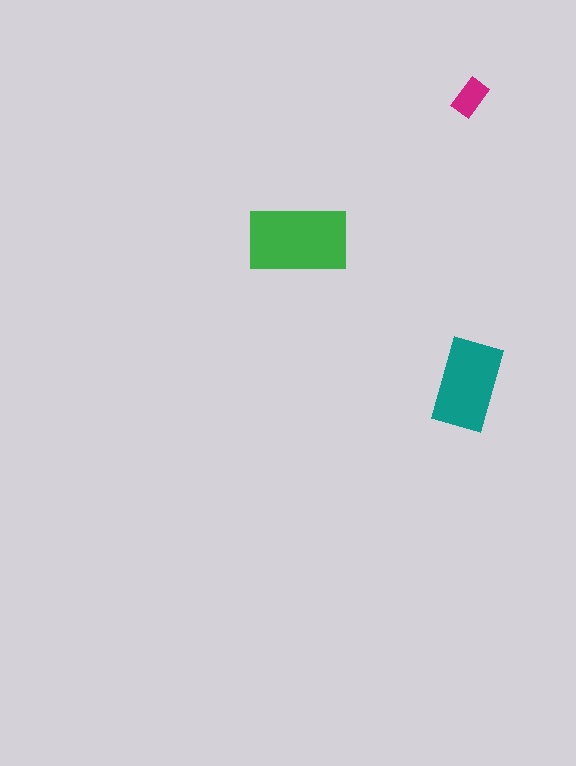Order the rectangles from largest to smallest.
the green one, the teal one, the magenta one.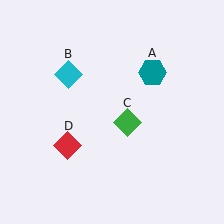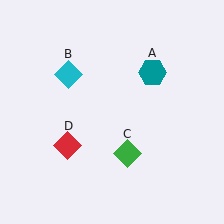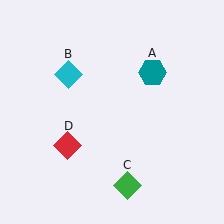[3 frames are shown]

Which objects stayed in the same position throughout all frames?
Teal hexagon (object A) and cyan diamond (object B) and red diamond (object D) remained stationary.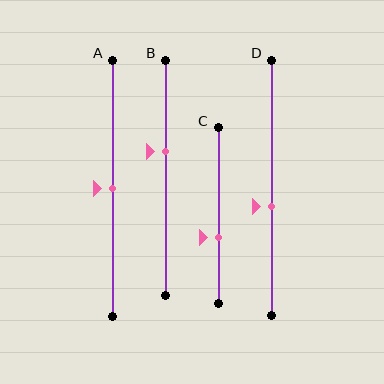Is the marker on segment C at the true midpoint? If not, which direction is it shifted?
No, the marker on segment C is shifted downward by about 12% of the segment length.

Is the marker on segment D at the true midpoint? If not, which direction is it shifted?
No, the marker on segment D is shifted downward by about 7% of the segment length.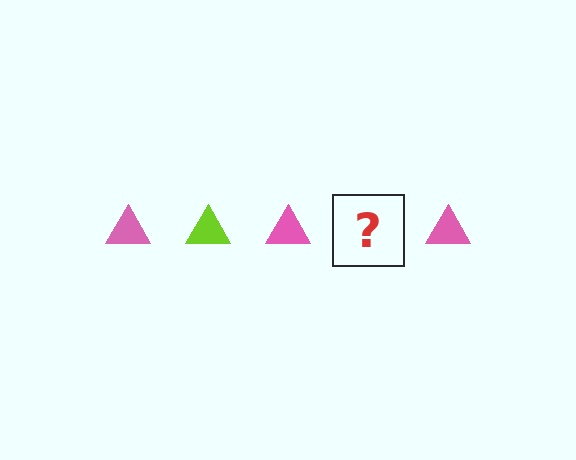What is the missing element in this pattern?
The missing element is a lime triangle.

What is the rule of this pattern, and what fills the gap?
The rule is that the pattern cycles through pink, lime triangles. The gap should be filled with a lime triangle.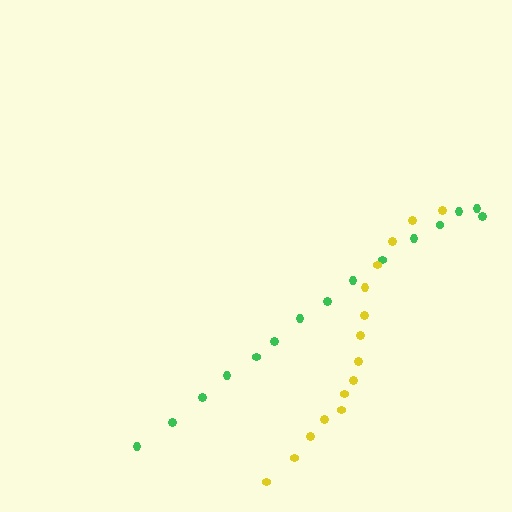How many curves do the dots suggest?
There are 2 distinct paths.